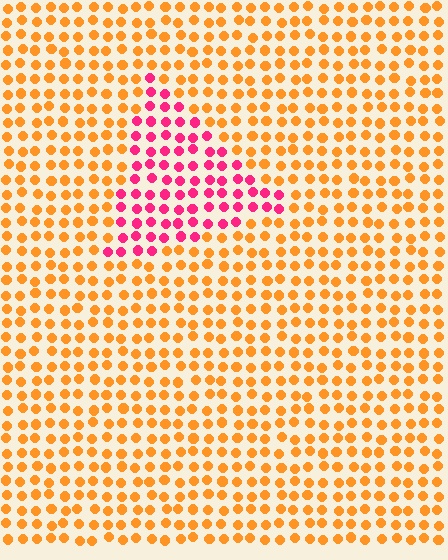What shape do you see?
I see a triangle.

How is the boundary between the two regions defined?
The boundary is defined purely by a slight shift in hue (about 58 degrees). Spacing, size, and orientation are identical on both sides.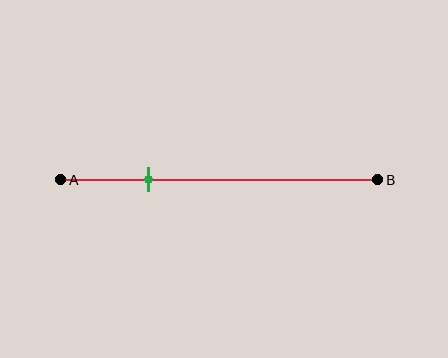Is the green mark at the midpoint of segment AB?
No, the mark is at about 30% from A, not at the 50% midpoint.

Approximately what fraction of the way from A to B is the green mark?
The green mark is approximately 30% of the way from A to B.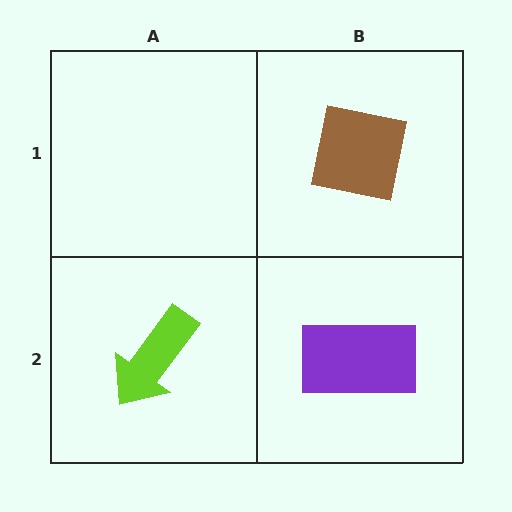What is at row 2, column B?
A purple rectangle.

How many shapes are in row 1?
1 shape.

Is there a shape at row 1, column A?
No, that cell is empty.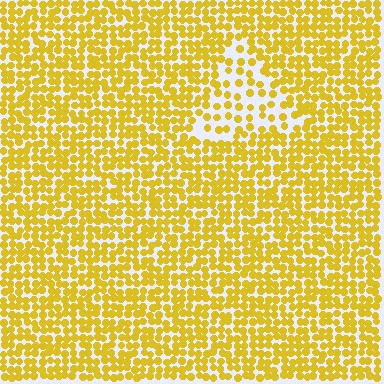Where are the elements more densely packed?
The elements are more densely packed outside the triangle boundary.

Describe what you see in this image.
The image contains small yellow elements arranged at two different densities. A triangle-shaped region is visible where the elements are less densely packed than the surrounding area.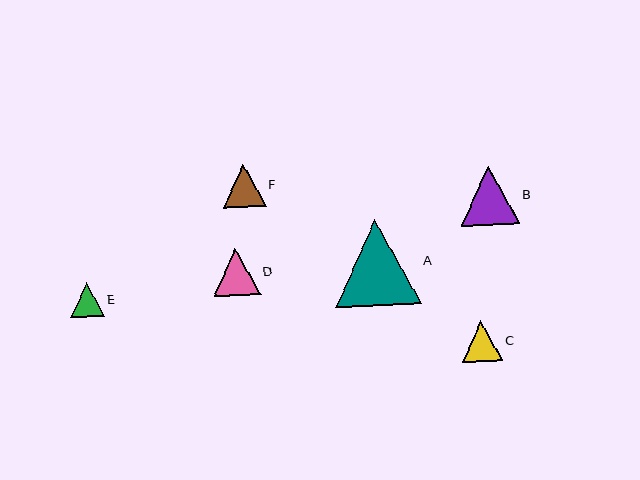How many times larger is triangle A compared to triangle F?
Triangle A is approximately 2.0 times the size of triangle F.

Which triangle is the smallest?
Triangle E is the smallest with a size of approximately 34 pixels.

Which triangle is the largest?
Triangle A is the largest with a size of approximately 86 pixels.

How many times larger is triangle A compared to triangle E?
Triangle A is approximately 2.5 times the size of triangle E.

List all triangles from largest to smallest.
From largest to smallest: A, B, D, F, C, E.